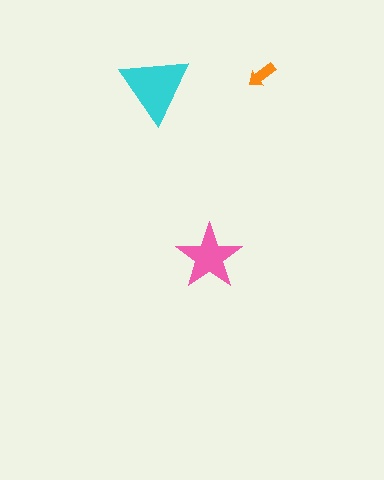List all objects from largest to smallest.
The cyan triangle, the pink star, the orange arrow.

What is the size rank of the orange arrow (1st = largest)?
3rd.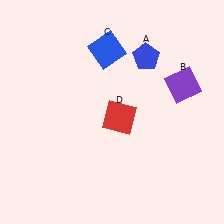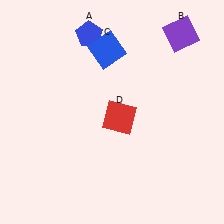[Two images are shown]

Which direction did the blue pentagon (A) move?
The blue pentagon (A) moved left.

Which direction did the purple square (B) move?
The purple square (B) moved up.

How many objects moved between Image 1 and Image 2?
2 objects moved between the two images.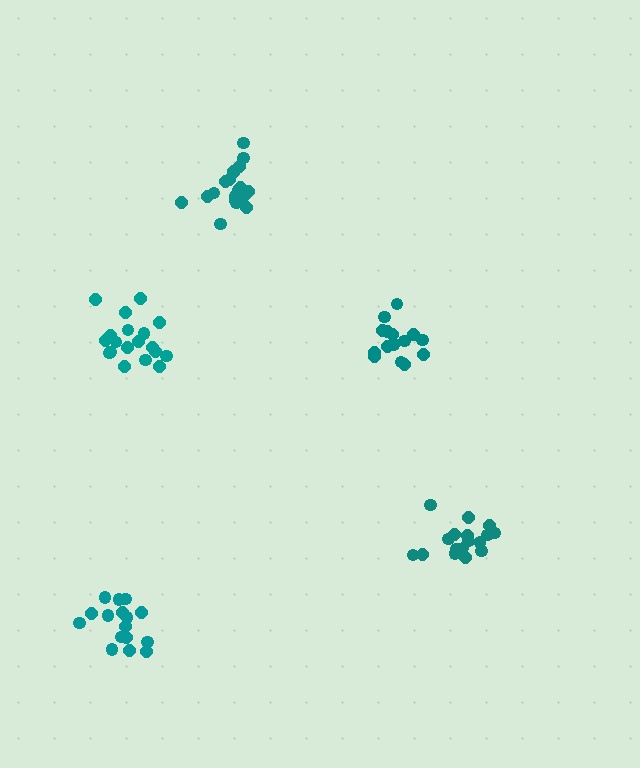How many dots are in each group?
Group 1: 16 dots, Group 2: 15 dots, Group 3: 20 dots, Group 4: 19 dots, Group 5: 18 dots (88 total).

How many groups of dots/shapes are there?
There are 5 groups.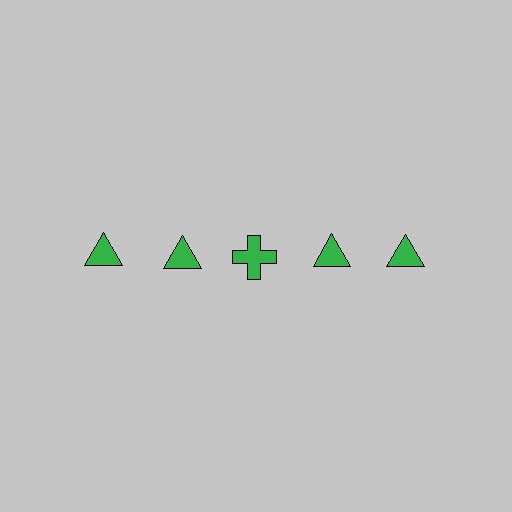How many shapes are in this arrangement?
There are 5 shapes arranged in a grid pattern.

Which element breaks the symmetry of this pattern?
The green cross in the top row, center column breaks the symmetry. All other shapes are green triangles.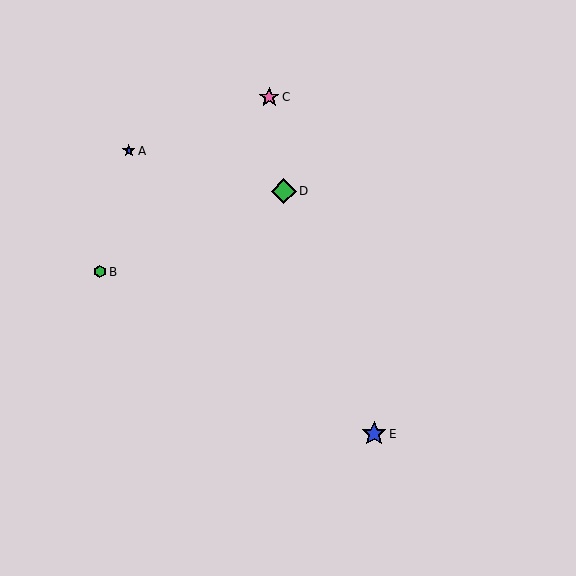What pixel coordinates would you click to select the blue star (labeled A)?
Click at (129, 151) to select the blue star A.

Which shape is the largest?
The green diamond (labeled D) is the largest.